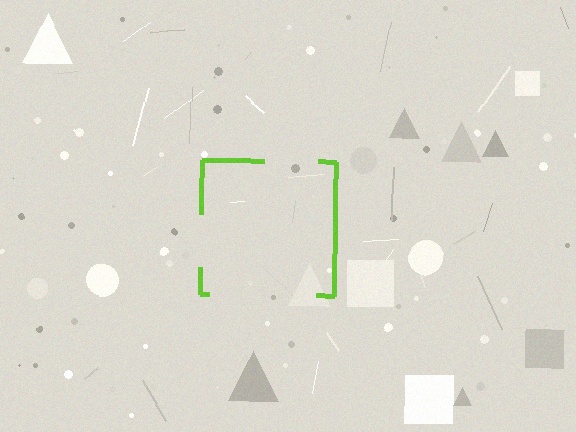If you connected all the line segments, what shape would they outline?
They would outline a square.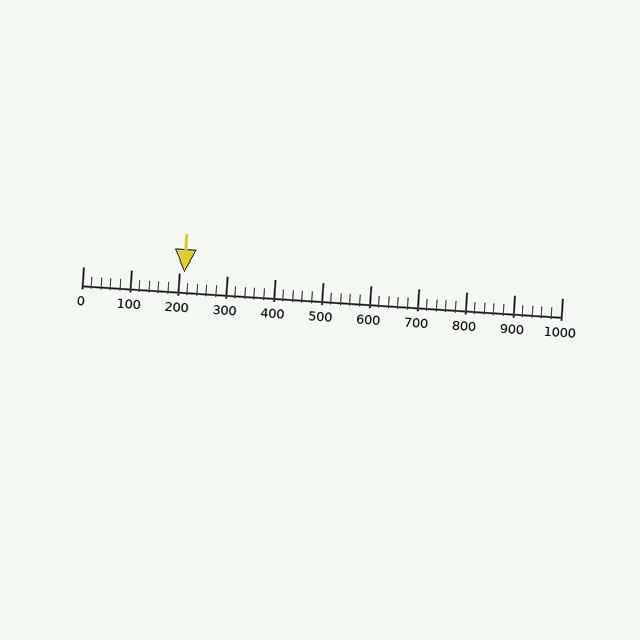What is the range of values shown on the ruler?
The ruler shows values from 0 to 1000.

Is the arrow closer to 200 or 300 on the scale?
The arrow is closer to 200.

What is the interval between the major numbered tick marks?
The major tick marks are spaced 100 units apart.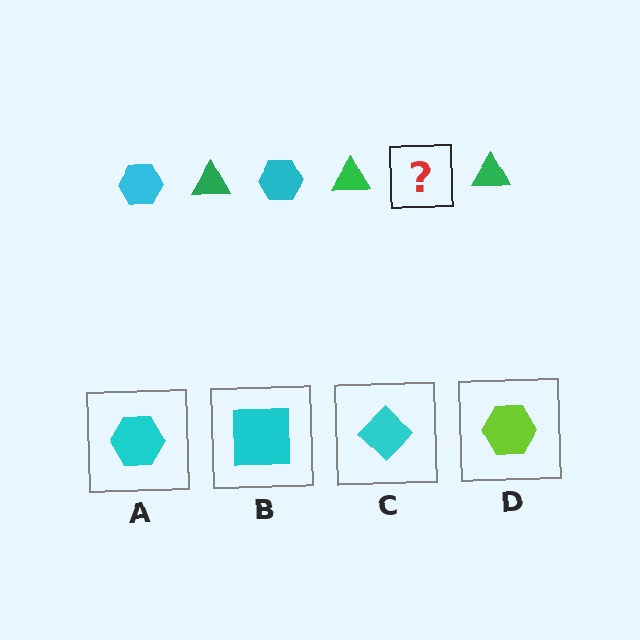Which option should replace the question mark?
Option A.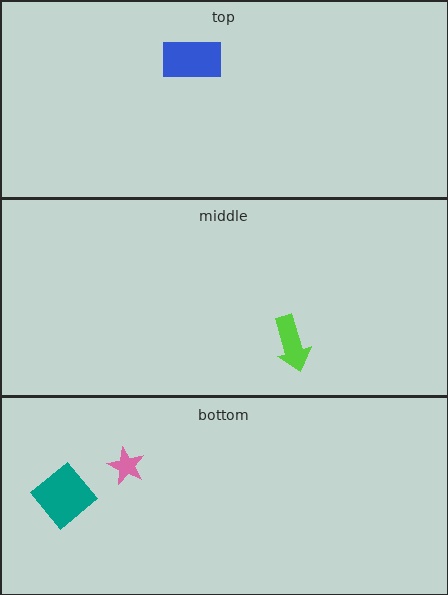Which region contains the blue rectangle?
The top region.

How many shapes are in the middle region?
1.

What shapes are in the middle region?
The lime arrow.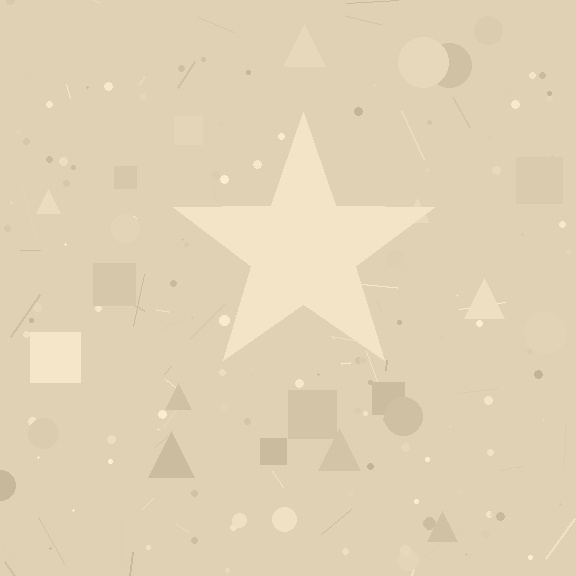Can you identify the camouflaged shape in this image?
The camouflaged shape is a star.